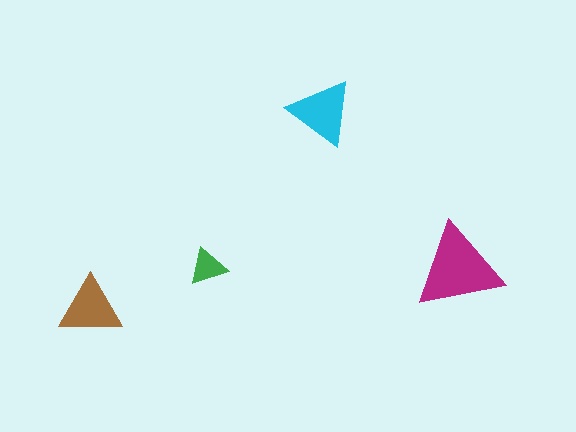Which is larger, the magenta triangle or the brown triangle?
The magenta one.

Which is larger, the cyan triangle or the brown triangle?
The cyan one.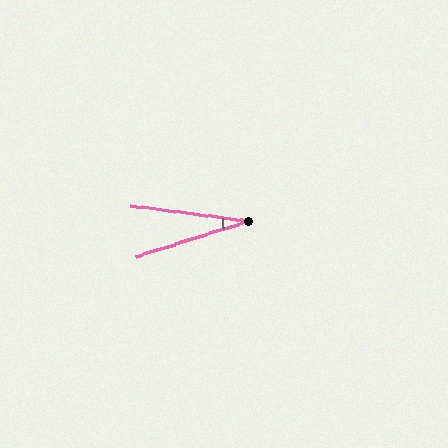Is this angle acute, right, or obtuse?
It is acute.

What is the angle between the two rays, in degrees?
Approximately 25 degrees.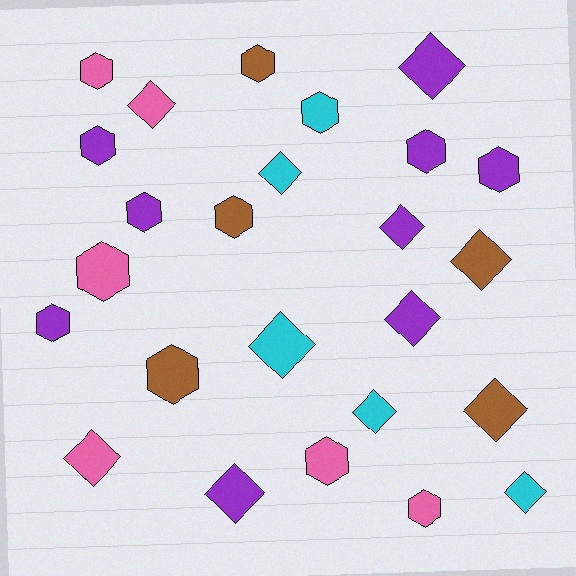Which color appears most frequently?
Purple, with 9 objects.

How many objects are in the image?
There are 25 objects.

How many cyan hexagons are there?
There is 1 cyan hexagon.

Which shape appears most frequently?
Hexagon, with 13 objects.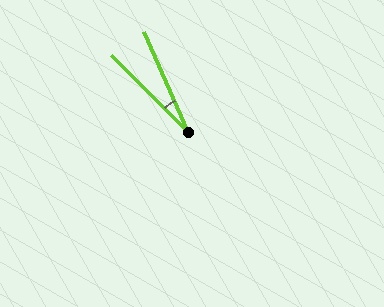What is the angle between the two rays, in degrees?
Approximately 21 degrees.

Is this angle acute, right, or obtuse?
It is acute.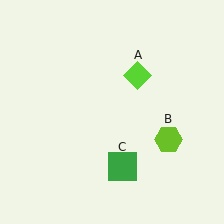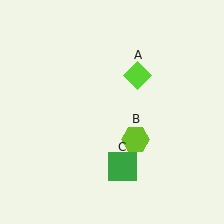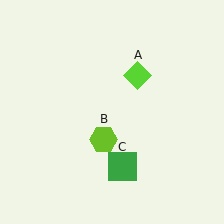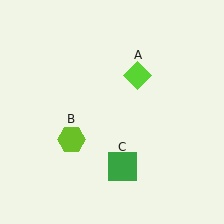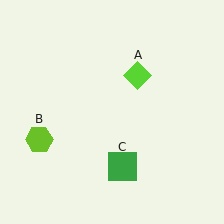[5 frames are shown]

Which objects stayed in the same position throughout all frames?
Lime diamond (object A) and green square (object C) remained stationary.